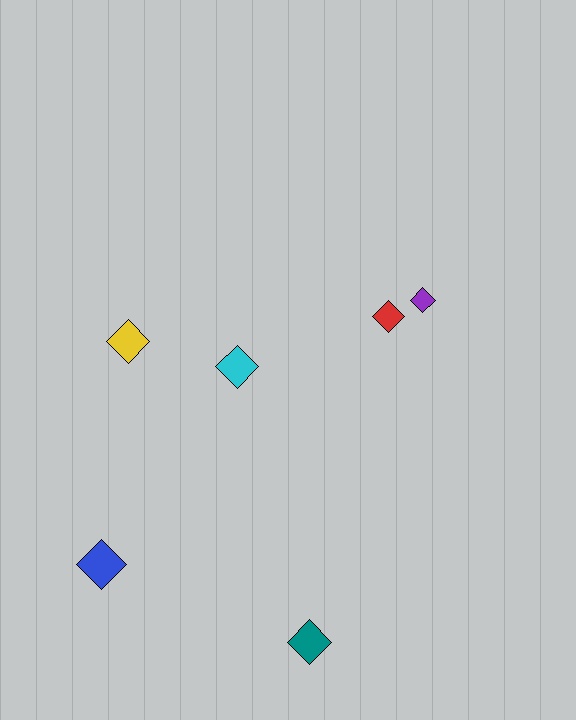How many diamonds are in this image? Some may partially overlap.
There are 6 diamonds.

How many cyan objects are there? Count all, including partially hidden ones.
There is 1 cyan object.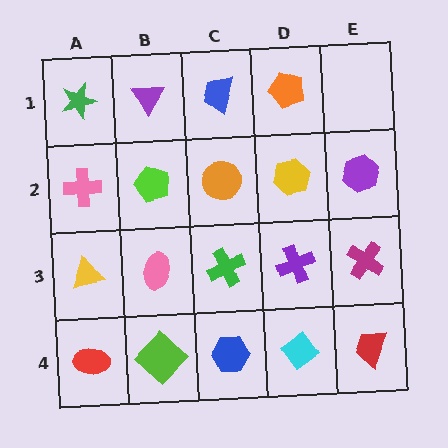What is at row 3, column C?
A green cross.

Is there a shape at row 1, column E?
No, that cell is empty.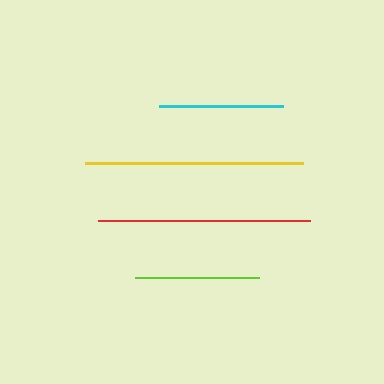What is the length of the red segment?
The red segment is approximately 212 pixels long.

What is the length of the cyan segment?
The cyan segment is approximately 123 pixels long.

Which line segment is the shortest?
The cyan line is the shortest at approximately 123 pixels.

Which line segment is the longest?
The yellow line is the longest at approximately 218 pixels.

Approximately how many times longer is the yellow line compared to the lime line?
The yellow line is approximately 1.7 times the length of the lime line.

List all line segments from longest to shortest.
From longest to shortest: yellow, red, lime, cyan.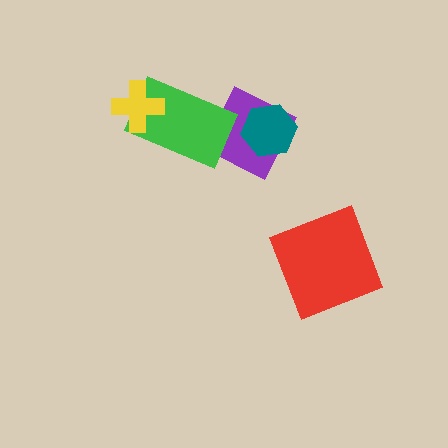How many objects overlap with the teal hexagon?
1 object overlaps with the teal hexagon.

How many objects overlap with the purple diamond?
2 objects overlap with the purple diamond.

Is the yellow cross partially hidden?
No, no other shape covers it.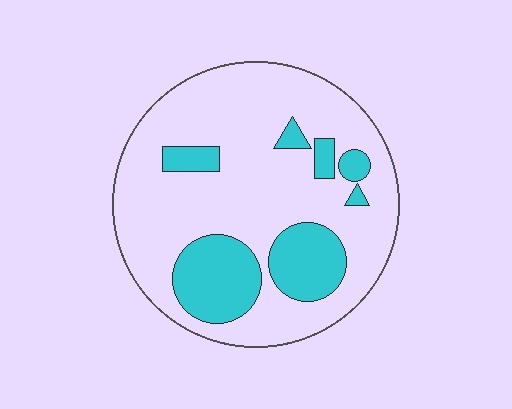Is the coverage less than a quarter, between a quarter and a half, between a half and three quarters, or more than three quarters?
Less than a quarter.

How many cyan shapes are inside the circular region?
7.